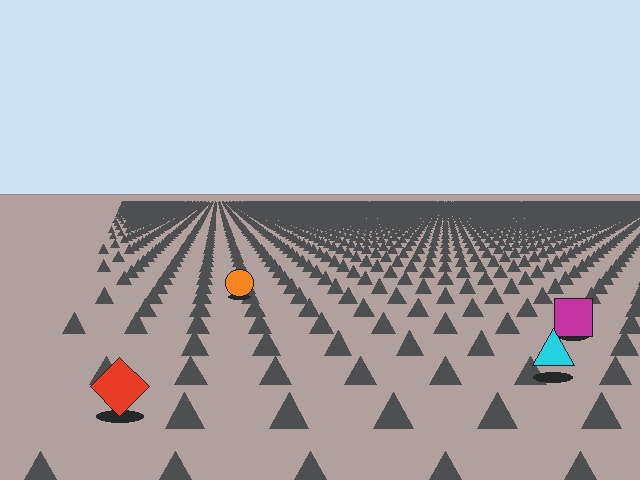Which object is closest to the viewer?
The red diamond is closest. The texture marks near it are larger and more spread out.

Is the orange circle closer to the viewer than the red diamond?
No. The red diamond is closer — you can tell from the texture gradient: the ground texture is coarser near it.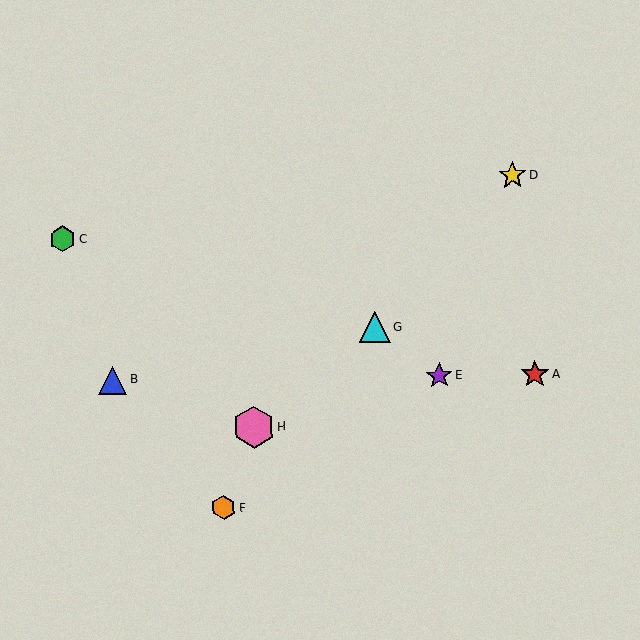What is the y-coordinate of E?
Object E is at y≈376.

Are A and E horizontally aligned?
Yes, both are at y≈375.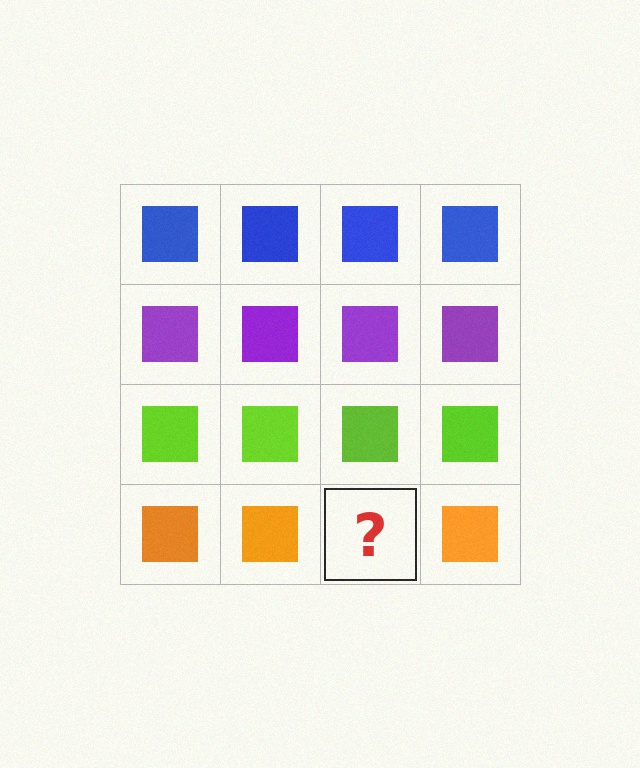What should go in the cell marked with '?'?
The missing cell should contain an orange square.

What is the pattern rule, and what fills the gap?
The rule is that each row has a consistent color. The gap should be filled with an orange square.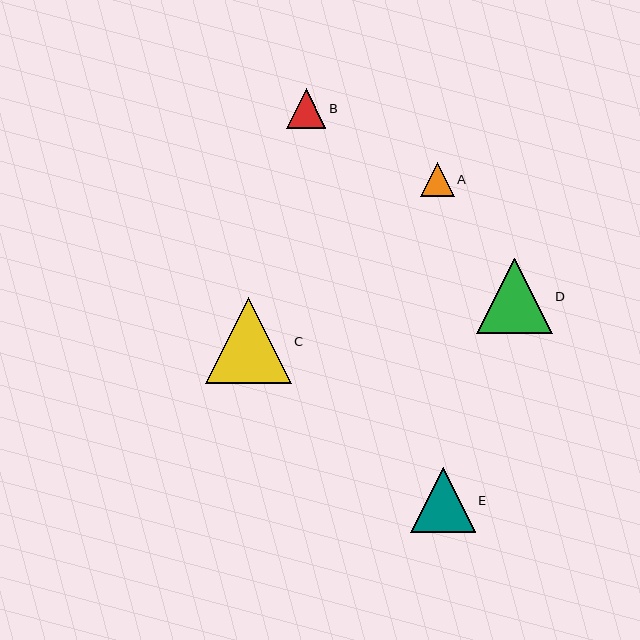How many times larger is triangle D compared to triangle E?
Triangle D is approximately 1.2 times the size of triangle E.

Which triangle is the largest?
Triangle C is the largest with a size of approximately 86 pixels.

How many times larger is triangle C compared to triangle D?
Triangle C is approximately 1.1 times the size of triangle D.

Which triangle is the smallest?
Triangle A is the smallest with a size of approximately 33 pixels.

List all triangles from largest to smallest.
From largest to smallest: C, D, E, B, A.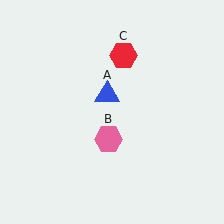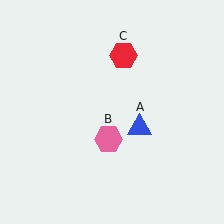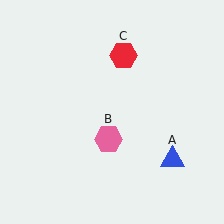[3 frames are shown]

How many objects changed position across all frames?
1 object changed position: blue triangle (object A).